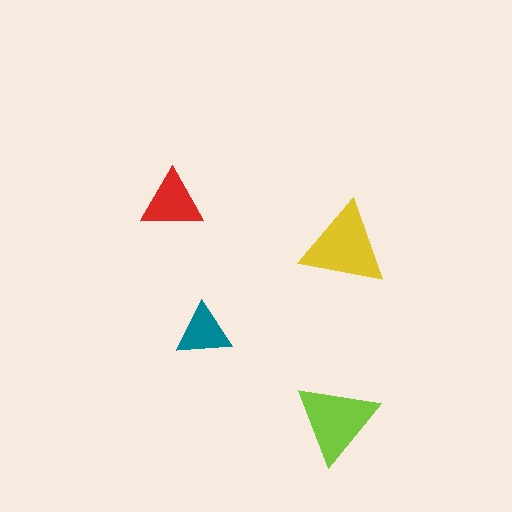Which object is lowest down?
The lime triangle is bottommost.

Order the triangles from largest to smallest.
the yellow one, the lime one, the red one, the teal one.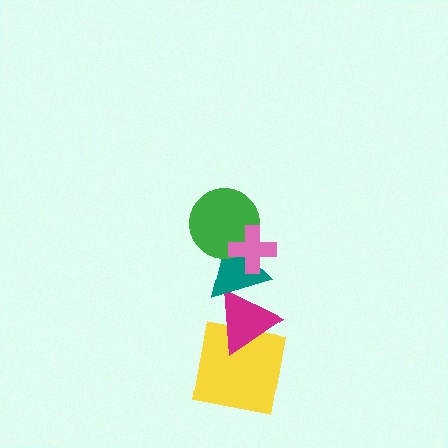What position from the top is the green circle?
The green circle is 2nd from the top.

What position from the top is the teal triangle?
The teal triangle is 3rd from the top.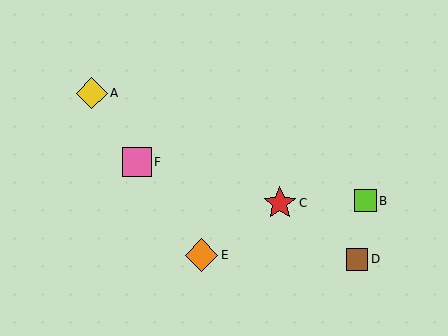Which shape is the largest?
The orange diamond (labeled E) is the largest.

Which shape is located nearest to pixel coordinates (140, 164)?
The pink square (labeled F) at (137, 162) is nearest to that location.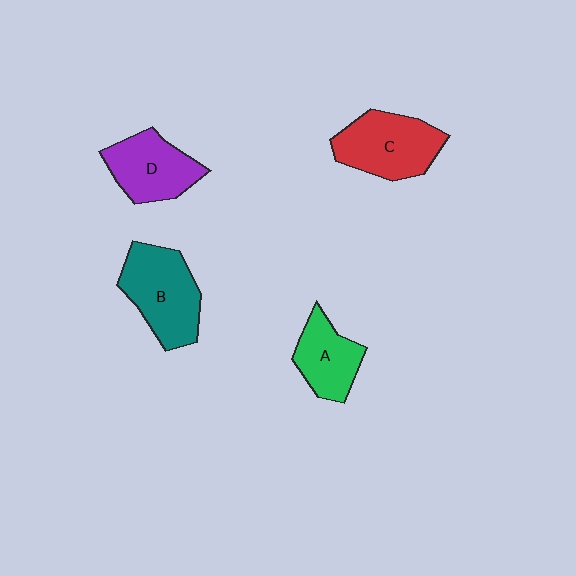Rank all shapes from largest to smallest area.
From largest to smallest: B (teal), C (red), D (purple), A (green).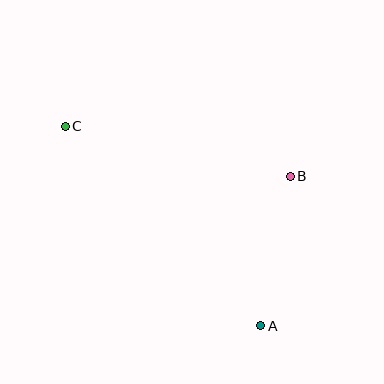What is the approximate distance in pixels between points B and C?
The distance between B and C is approximately 231 pixels.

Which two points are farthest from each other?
Points A and C are farthest from each other.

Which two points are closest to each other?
Points A and B are closest to each other.